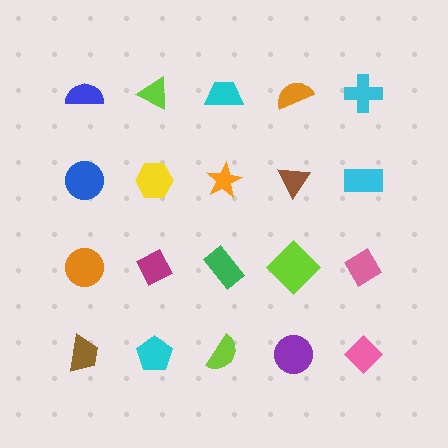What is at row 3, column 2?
A magenta diamond.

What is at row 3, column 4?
A lime diamond.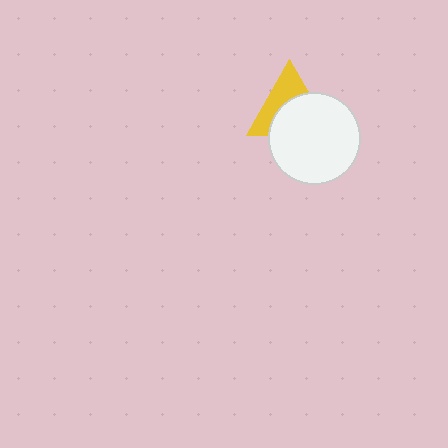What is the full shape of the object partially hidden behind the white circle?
The partially hidden object is a yellow triangle.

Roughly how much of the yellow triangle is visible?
About half of it is visible (roughly 45%).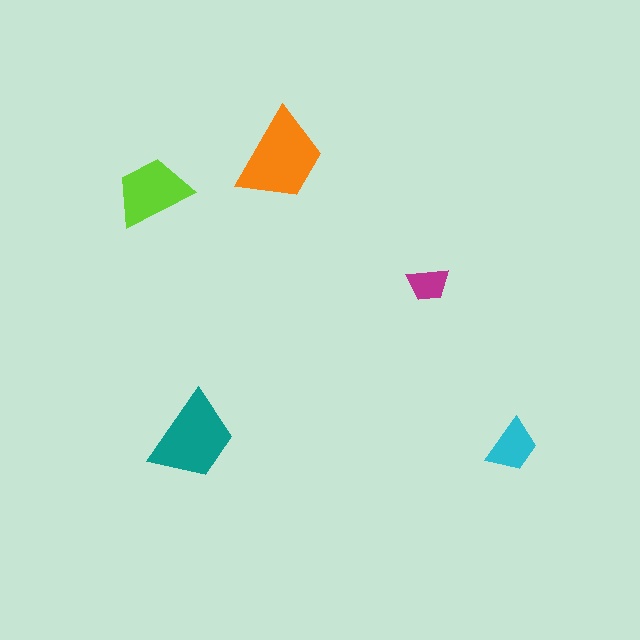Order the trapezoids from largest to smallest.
the orange one, the teal one, the lime one, the cyan one, the magenta one.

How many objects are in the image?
There are 5 objects in the image.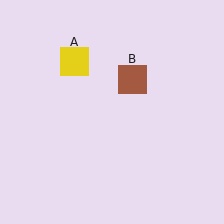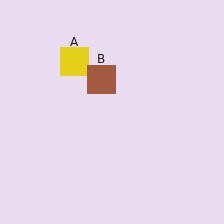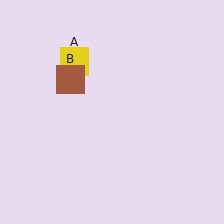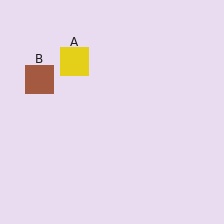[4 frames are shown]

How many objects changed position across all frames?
1 object changed position: brown square (object B).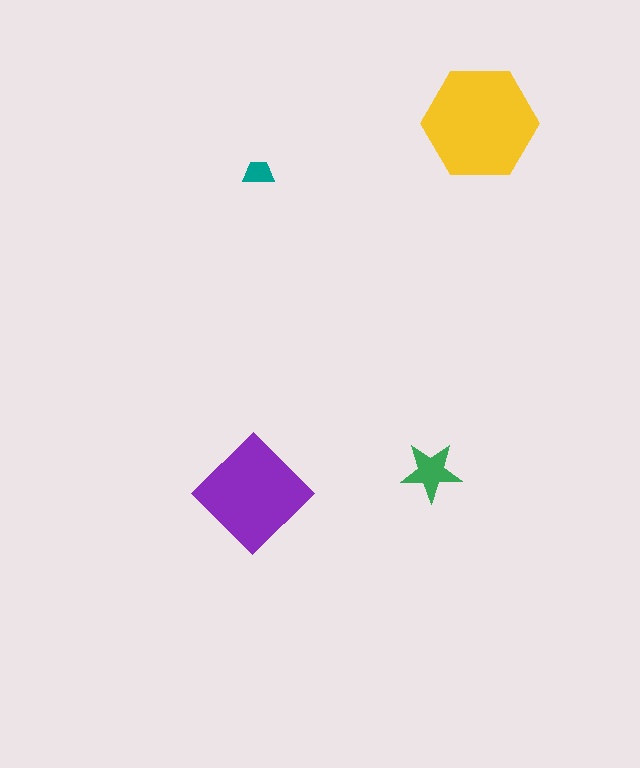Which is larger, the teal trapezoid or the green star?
The green star.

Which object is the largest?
The yellow hexagon.